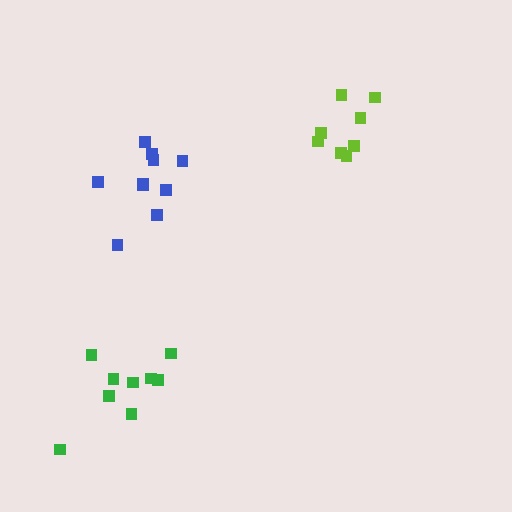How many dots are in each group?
Group 1: 8 dots, Group 2: 10 dots, Group 3: 9 dots (27 total).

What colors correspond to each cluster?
The clusters are colored: lime, blue, green.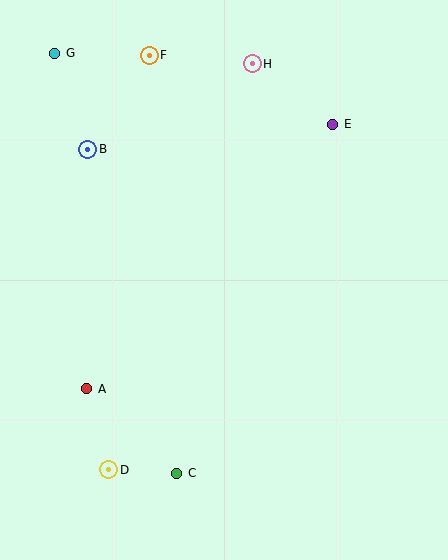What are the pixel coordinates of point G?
Point G is at (55, 53).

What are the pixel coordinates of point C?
Point C is at (177, 473).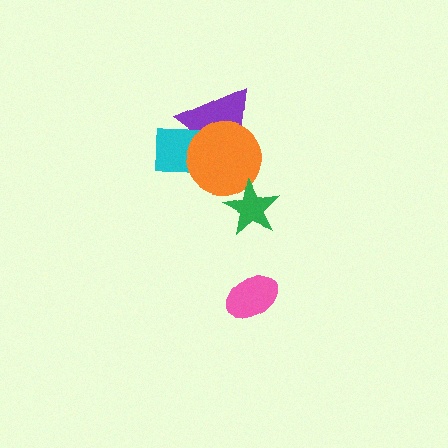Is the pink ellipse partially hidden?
No, no other shape covers it.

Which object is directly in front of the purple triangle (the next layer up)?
The cyan rectangle is directly in front of the purple triangle.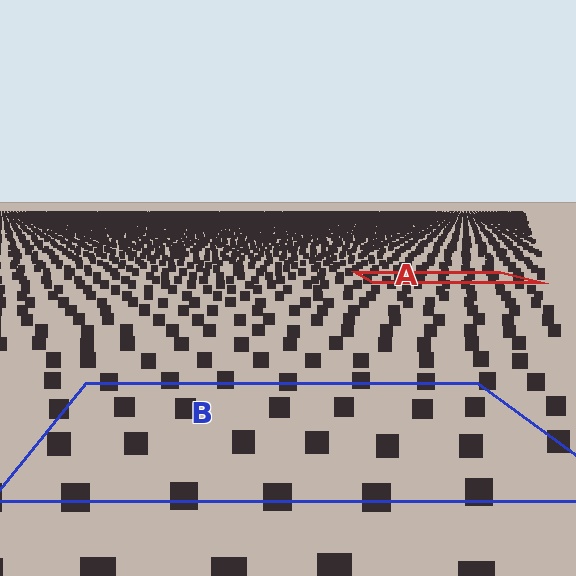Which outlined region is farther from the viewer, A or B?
Region A is farther from the viewer — the texture elements inside it appear smaller and more densely packed.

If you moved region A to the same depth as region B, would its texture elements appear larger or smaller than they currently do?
They would appear larger. At a closer depth, the same texture elements are projected at a bigger on-screen size.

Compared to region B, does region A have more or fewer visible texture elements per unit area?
Region A has more texture elements per unit area — they are packed more densely because it is farther away.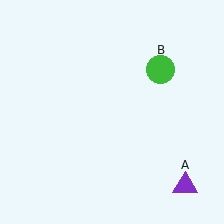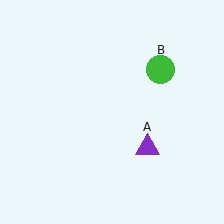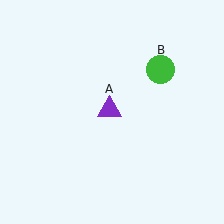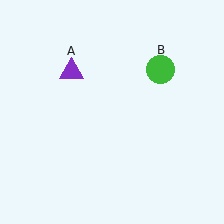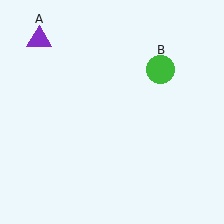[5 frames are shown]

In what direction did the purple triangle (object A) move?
The purple triangle (object A) moved up and to the left.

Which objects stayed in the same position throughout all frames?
Green circle (object B) remained stationary.